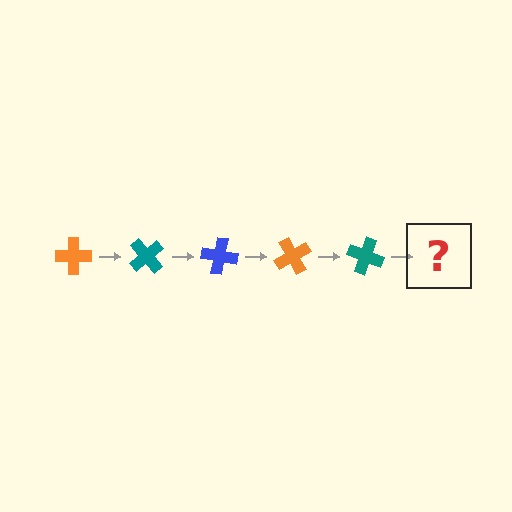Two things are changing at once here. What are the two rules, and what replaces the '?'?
The two rules are that it rotates 50 degrees each step and the color cycles through orange, teal, and blue. The '?' should be a blue cross, rotated 250 degrees from the start.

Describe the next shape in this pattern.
It should be a blue cross, rotated 250 degrees from the start.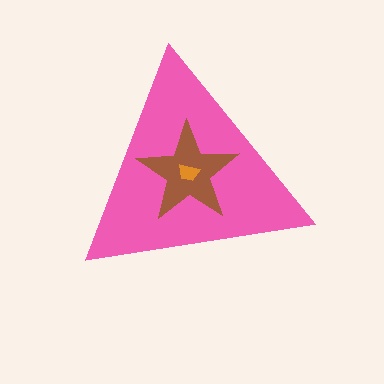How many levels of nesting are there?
3.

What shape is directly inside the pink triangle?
The brown star.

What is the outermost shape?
The pink triangle.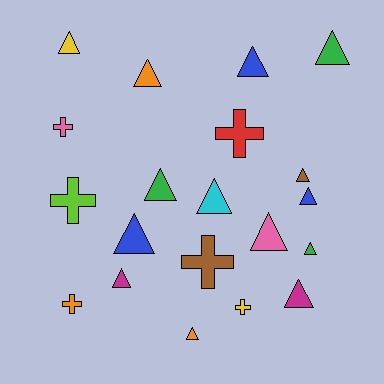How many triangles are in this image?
There are 14 triangles.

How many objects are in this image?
There are 20 objects.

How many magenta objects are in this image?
There are 2 magenta objects.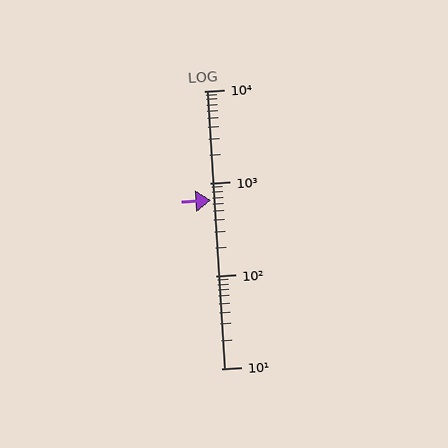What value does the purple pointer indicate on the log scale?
The pointer indicates approximately 660.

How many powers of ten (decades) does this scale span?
The scale spans 3 decades, from 10 to 10000.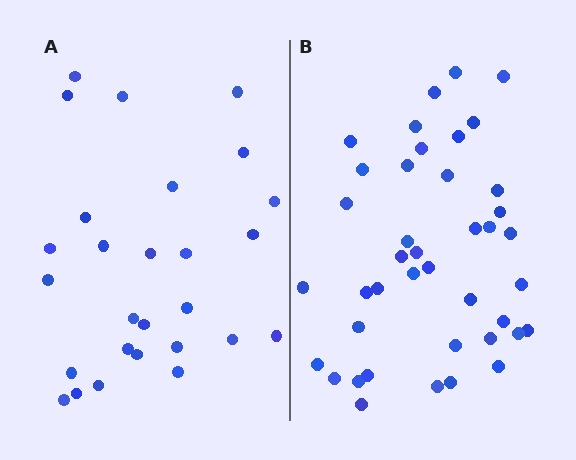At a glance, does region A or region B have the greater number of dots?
Region B (the right region) has more dots.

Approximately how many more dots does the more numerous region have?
Region B has approximately 15 more dots than region A.